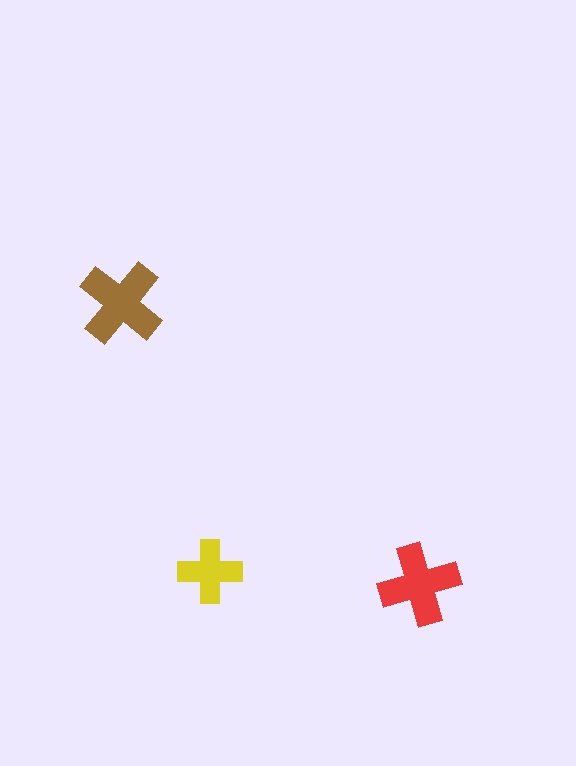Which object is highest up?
The brown cross is topmost.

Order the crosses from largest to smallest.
the brown one, the red one, the yellow one.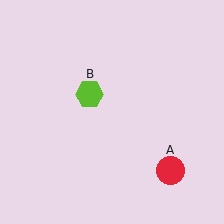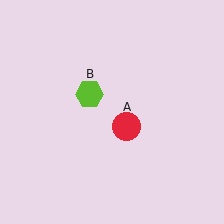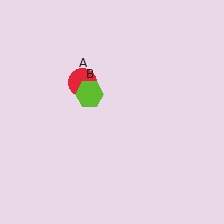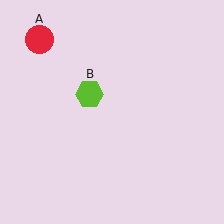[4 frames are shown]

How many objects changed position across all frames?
1 object changed position: red circle (object A).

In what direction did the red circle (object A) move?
The red circle (object A) moved up and to the left.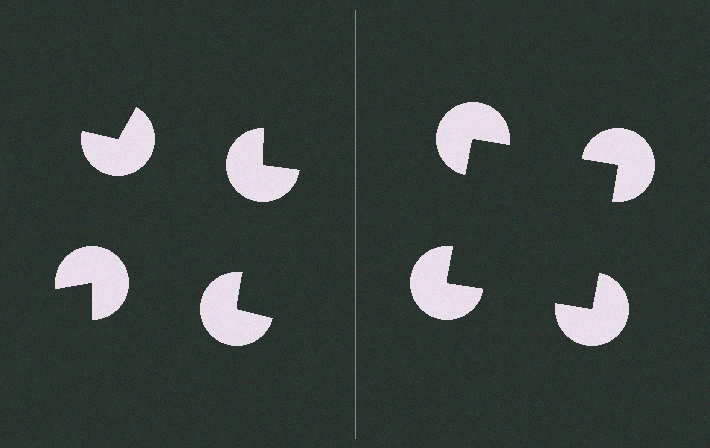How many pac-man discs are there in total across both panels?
8 — 4 on each side.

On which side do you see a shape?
An illusory square appears on the right side. On the left side the wedge cuts are rotated, so no coherent shape forms.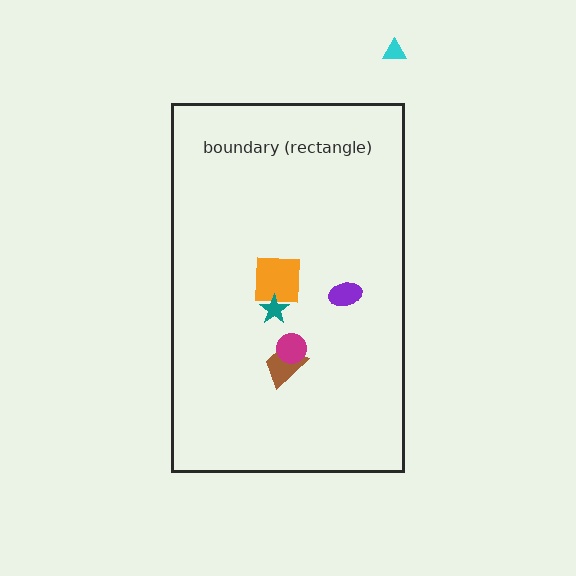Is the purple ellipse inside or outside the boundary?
Inside.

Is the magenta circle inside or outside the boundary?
Inside.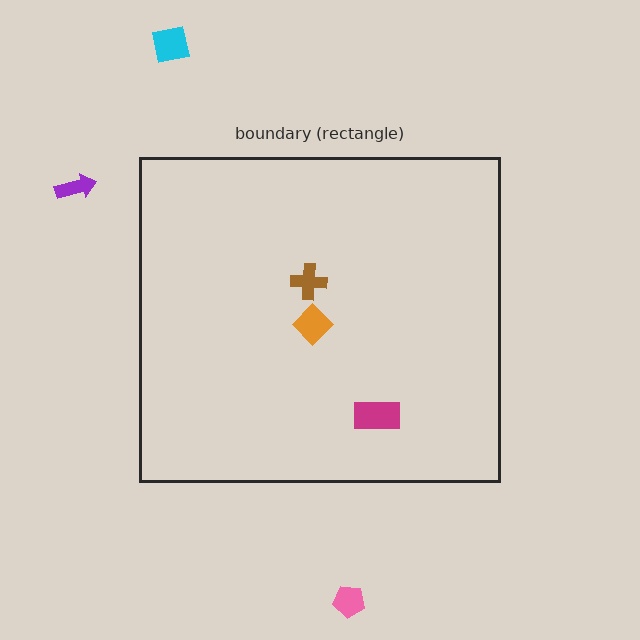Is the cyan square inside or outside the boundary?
Outside.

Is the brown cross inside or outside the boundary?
Inside.